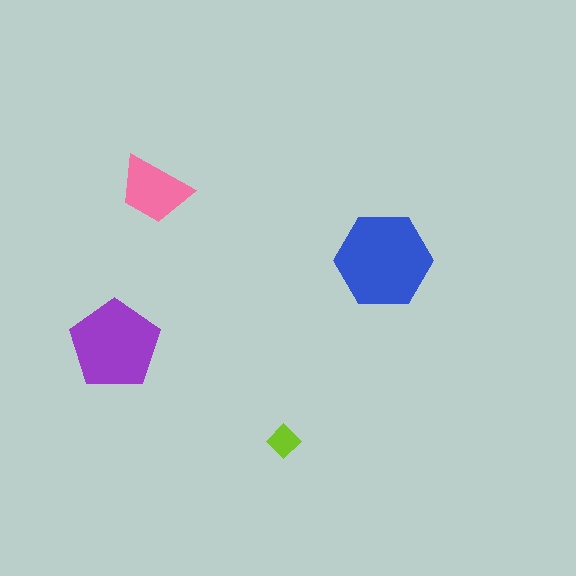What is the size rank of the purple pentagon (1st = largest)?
2nd.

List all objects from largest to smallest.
The blue hexagon, the purple pentagon, the pink trapezoid, the lime diamond.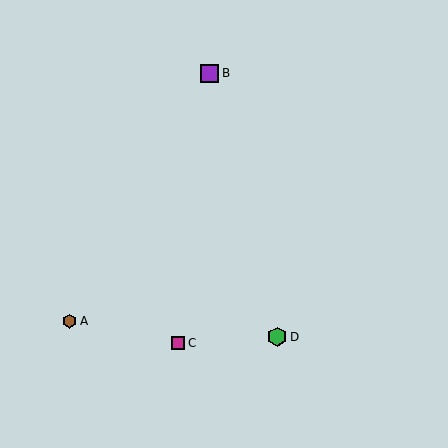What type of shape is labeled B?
Shape B is a purple square.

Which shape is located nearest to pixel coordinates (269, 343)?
The green hexagon (labeled D) at (277, 337) is nearest to that location.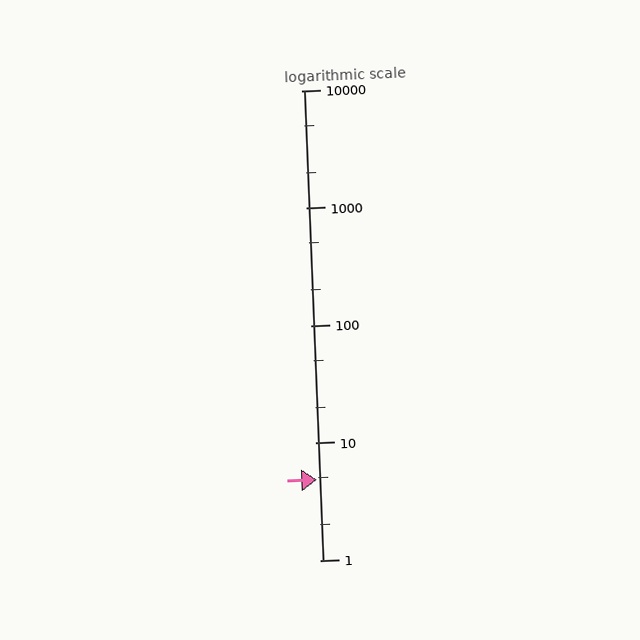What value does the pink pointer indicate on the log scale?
The pointer indicates approximately 4.8.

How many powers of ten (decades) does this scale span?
The scale spans 4 decades, from 1 to 10000.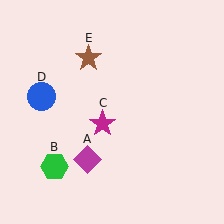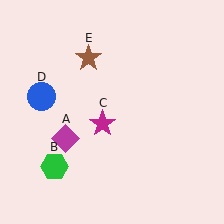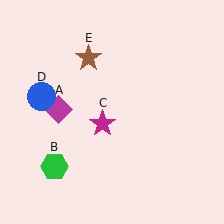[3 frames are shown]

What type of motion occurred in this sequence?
The magenta diamond (object A) rotated clockwise around the center of the scene.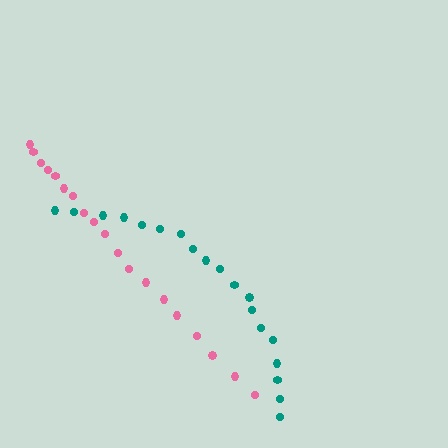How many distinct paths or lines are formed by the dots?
There are 2 distinct paths.